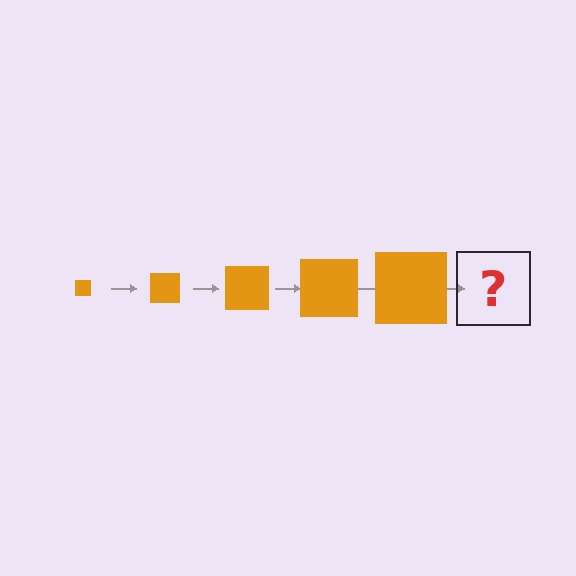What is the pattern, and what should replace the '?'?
The pattern is that the square gets progressively larger each step. The '?' should be an orange square, larger than the previous one.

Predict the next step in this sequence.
The next step is an orange square, larger than the previous one.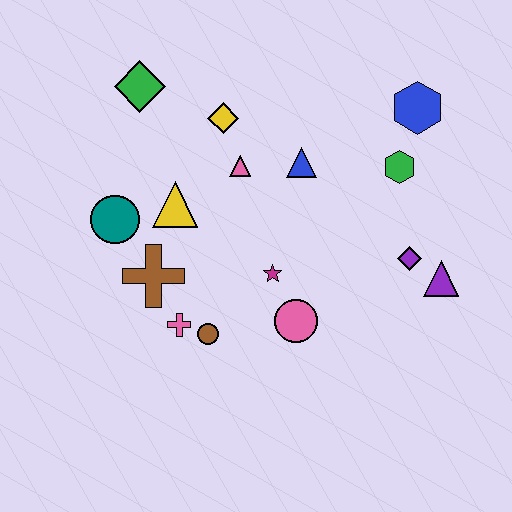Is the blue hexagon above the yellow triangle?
Yes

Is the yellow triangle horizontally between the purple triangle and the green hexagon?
No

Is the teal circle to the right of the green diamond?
No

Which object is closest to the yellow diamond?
The pink triangle is closest to the yellow diamond.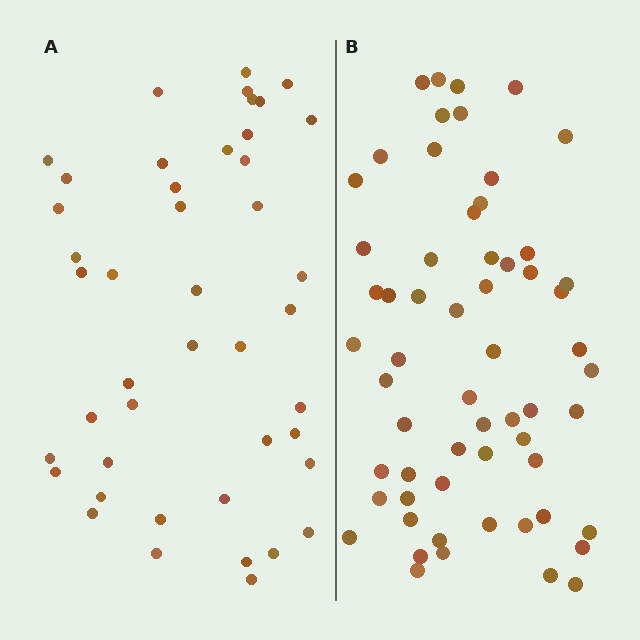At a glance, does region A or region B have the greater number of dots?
Region B (the right region) has more dots.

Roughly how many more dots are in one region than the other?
Region B has approximately 15 more dots than region A.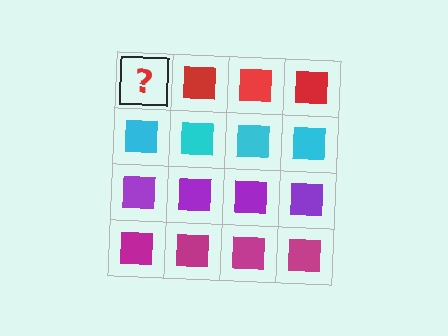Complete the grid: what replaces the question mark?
The question mark should be replaced with a red square.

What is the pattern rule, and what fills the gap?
The rule is that each row has a consistent color. The gap should be filled with a red square.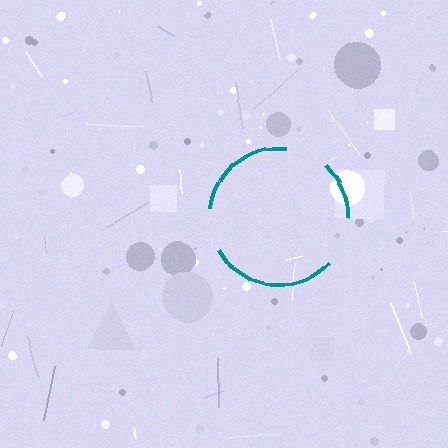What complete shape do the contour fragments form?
The contour fragments form a circle.